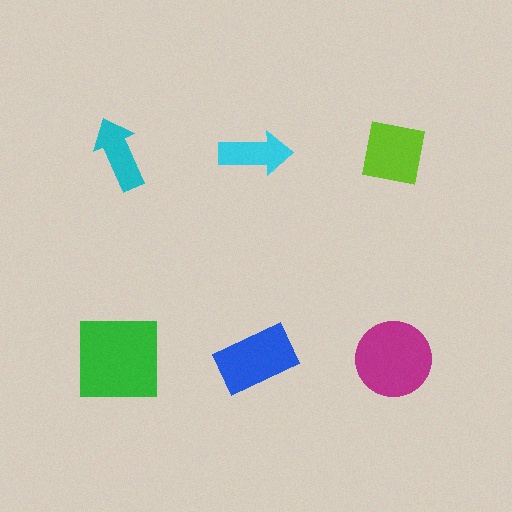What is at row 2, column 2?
A blue rectangle.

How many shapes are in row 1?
3 shapes.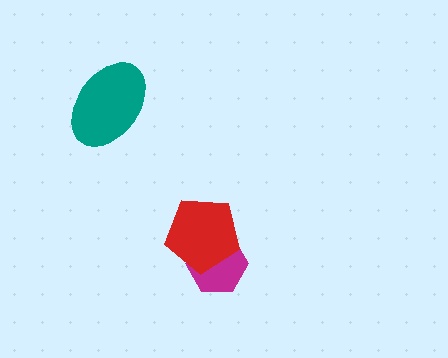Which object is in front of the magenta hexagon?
The red pentagon is in front of the magenta hexagon.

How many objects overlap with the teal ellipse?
0 objects overlap with the teal ellipse.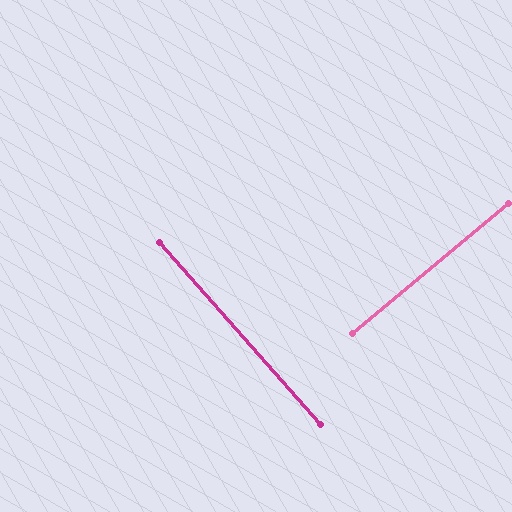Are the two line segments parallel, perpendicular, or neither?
Perpendicular — they meet at approximately 88°.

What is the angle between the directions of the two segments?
Approximately 88 degrees.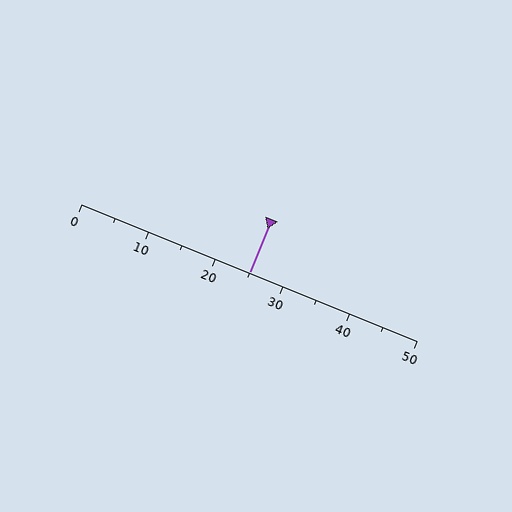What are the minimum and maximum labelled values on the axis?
The axis runs from 0 to 50.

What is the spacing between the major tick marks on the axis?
The major ticks are spaced 10 apart.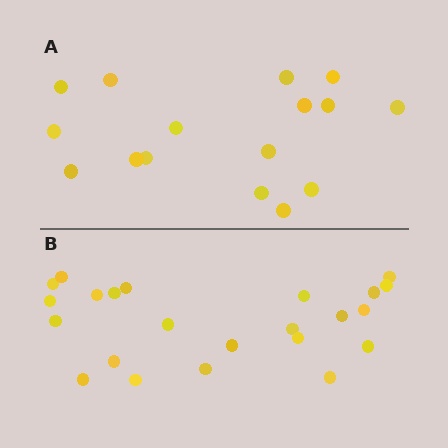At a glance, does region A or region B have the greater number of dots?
Region B (the bottom region) has more dots.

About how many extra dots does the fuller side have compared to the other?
Region B has roughly 8 or so more dots than region A.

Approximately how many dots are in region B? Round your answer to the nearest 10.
About 20 dots. (The exact count is 23, which rounds to 20.)